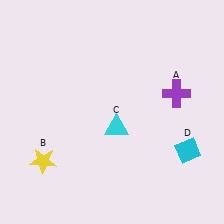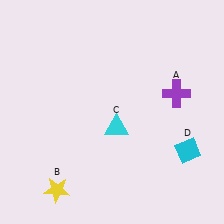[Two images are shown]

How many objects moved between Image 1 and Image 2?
1 object moved between the two images.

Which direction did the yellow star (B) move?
The yellow star (B) moved down.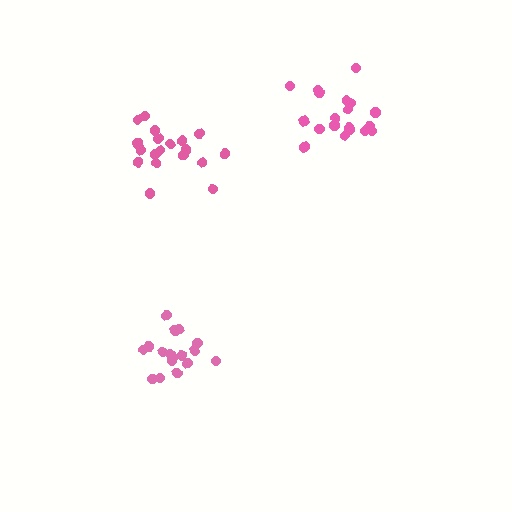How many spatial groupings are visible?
There are 3 spatial groupings.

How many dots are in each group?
Group 1: 19 dots, Group 2: 17 dots, Group 3: 21 dots (57 total).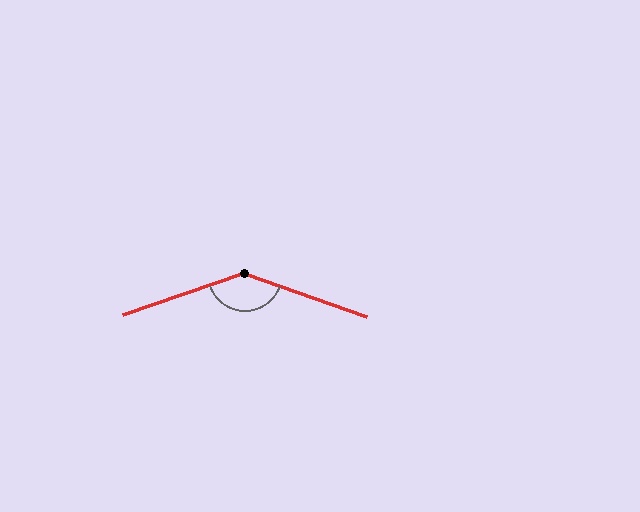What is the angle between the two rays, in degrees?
Approximately 141 degrees.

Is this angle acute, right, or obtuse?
It is obtuse.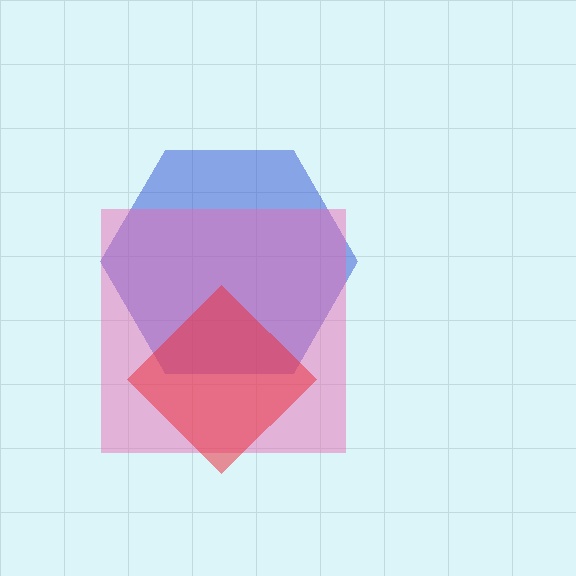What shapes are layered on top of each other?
The layered shapes are: a blue hexagon, a pink square, a red diamond.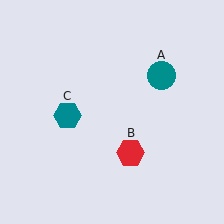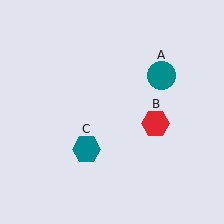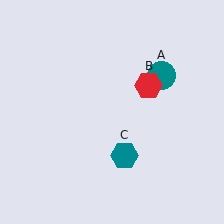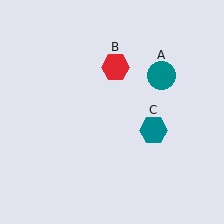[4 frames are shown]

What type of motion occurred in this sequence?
The red hexagon (object B), teal hexagon (object C) rotated counterclockwise around the center of the scene.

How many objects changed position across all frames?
2 objects changed position: red hexagon (object B), teal hexagon (object C).